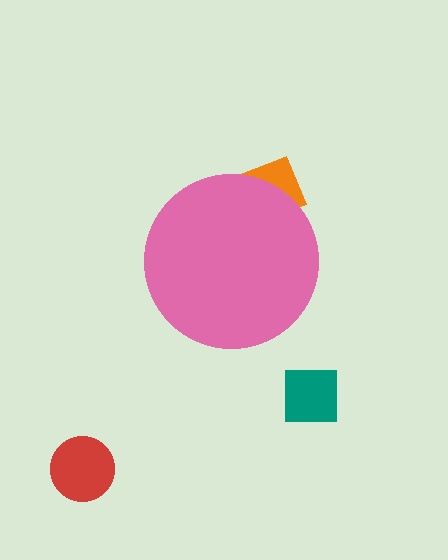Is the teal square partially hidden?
No, the teal square is fully visible.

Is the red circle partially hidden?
No, the red circle is fully visible.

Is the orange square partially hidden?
Yes, the orange square is partially hidden behind the pink circle.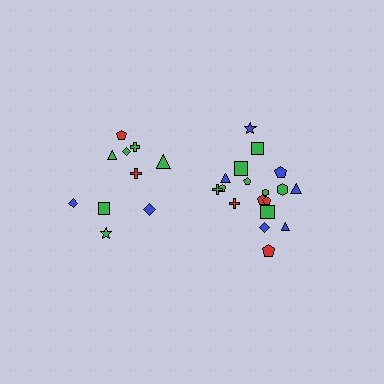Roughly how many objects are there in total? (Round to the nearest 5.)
Roughly 30 objects in total.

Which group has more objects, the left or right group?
The right group.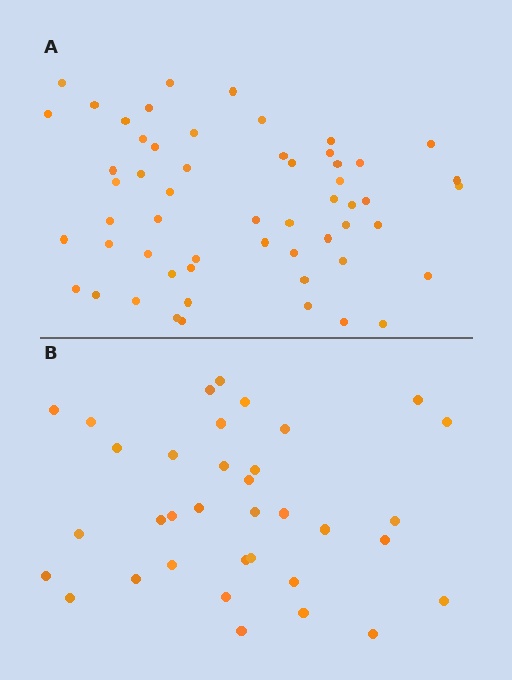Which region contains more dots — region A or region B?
Region A (the top region) has more dots.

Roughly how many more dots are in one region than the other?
Region A has approximately 20 more dots than region B.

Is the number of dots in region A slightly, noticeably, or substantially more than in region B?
Region A has substantially more. The ratio is roughly 1.6 to 1.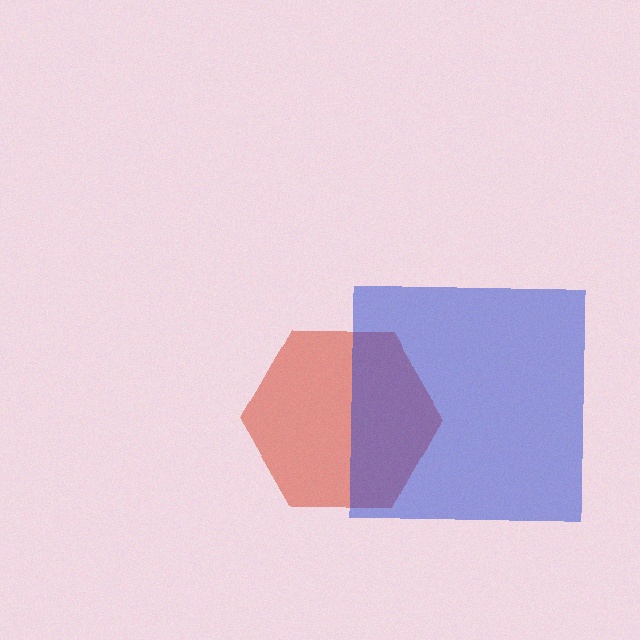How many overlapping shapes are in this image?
There are 2 overlapping shapes in the image.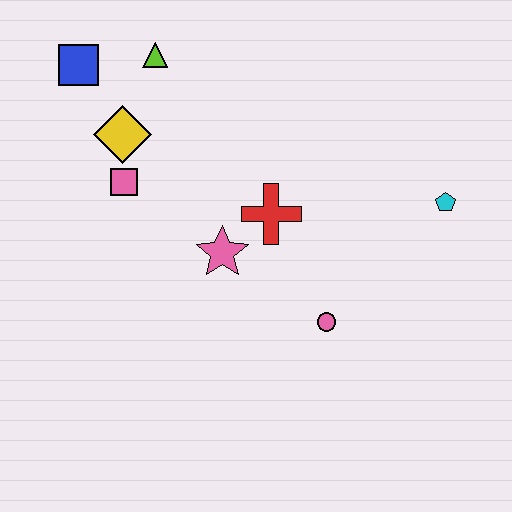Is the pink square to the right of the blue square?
Yes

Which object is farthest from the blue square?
The cyan pentagon is farthest from the blue square.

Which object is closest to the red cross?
The pink star is closest to the red cross.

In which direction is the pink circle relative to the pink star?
The pink circle is to the right of the pink star.